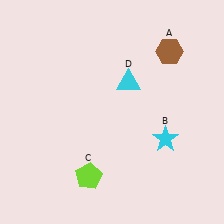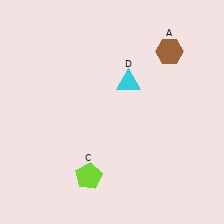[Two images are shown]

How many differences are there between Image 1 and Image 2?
There is 1 difference between the two images.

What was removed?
The cyan star (B) was removed in Image 2.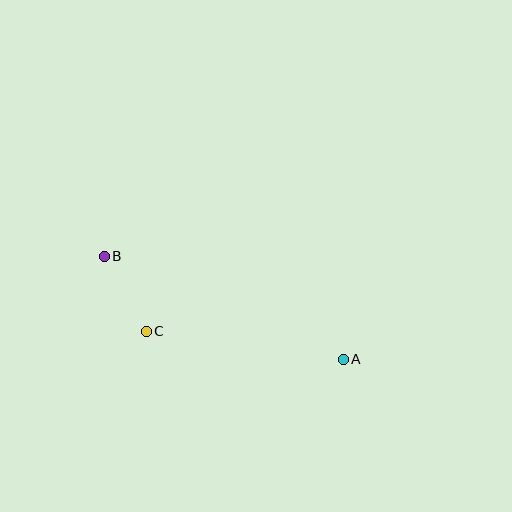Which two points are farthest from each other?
Points A and B are farthest from each other.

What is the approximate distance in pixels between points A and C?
The distance between A and C is approximately 199 pixels.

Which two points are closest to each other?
Points B and C are closest to each other.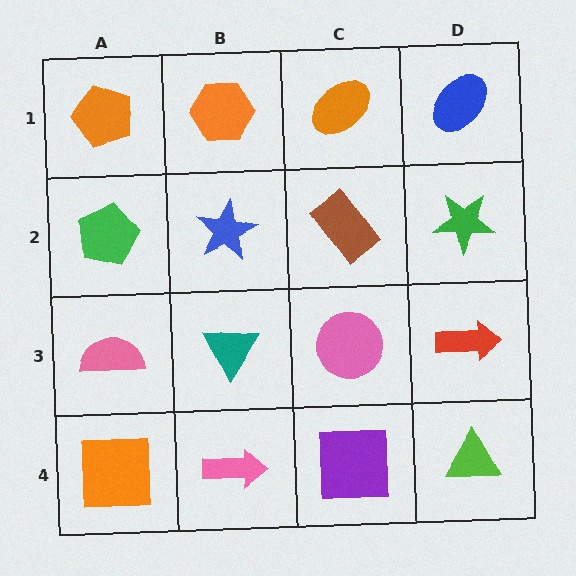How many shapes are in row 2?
4 shapes.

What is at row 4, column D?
A lime triangle.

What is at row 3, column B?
A teal triangle.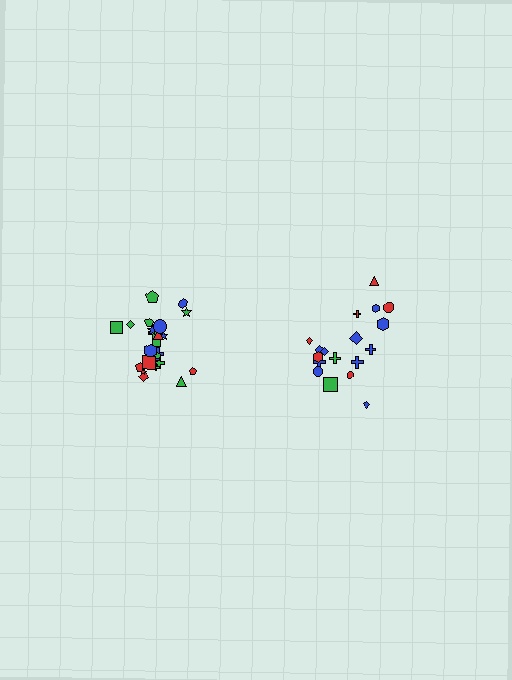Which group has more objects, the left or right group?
The left group.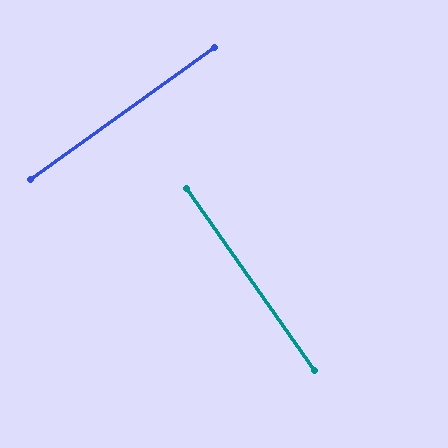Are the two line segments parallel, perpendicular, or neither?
Perpendicular — they meet at approximately 90°.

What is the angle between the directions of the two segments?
Approximately 90 degrees.